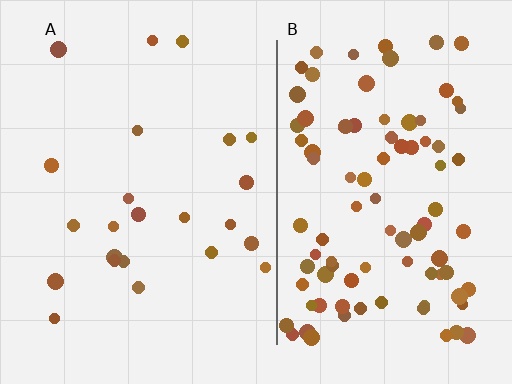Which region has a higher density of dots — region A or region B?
B (the right).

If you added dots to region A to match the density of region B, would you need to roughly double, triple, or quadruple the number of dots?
Approximately quadruple.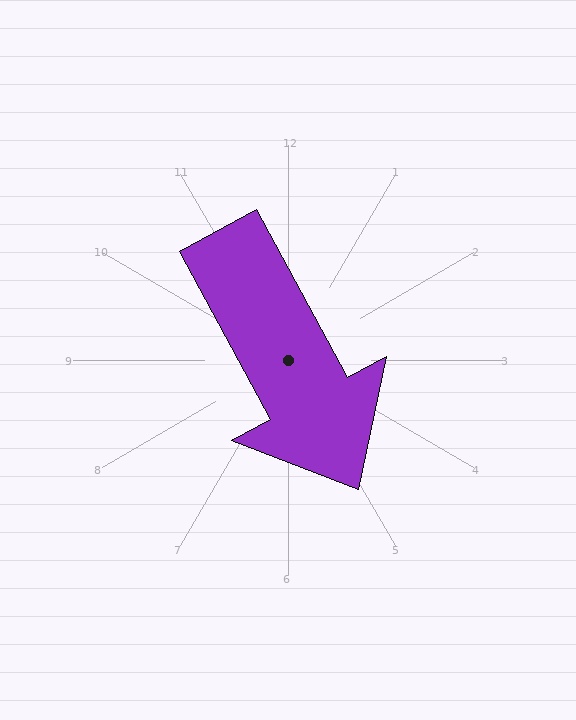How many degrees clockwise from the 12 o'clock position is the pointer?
Approximately 151 degrees.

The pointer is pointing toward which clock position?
Roughly 5 o'clock.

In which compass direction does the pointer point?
Southeast.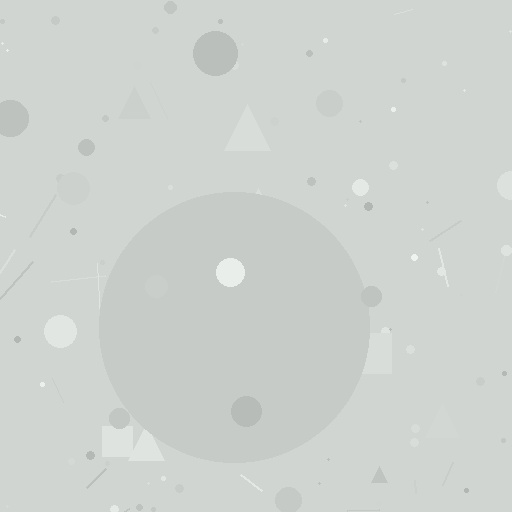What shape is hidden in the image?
A circle is hidden in the image.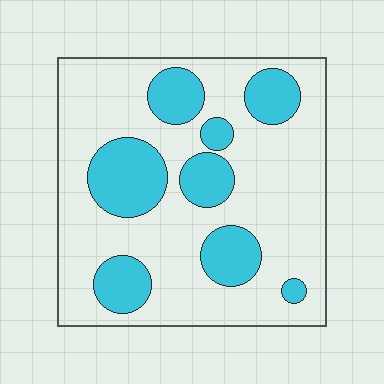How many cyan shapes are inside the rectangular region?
8.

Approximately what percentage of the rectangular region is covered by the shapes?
Approximately 25%.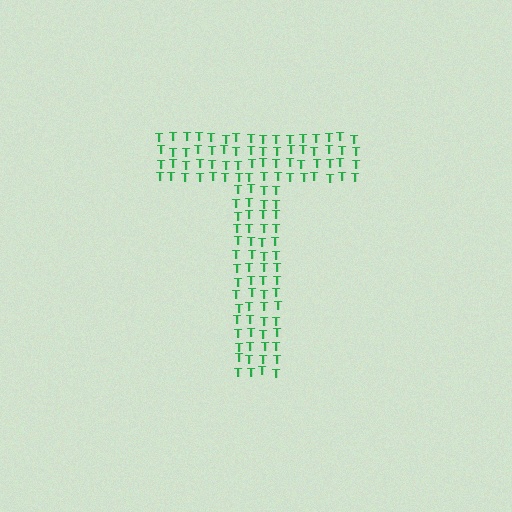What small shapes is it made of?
It is made of small letter T's.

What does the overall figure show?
The overall figure shows the letter T.